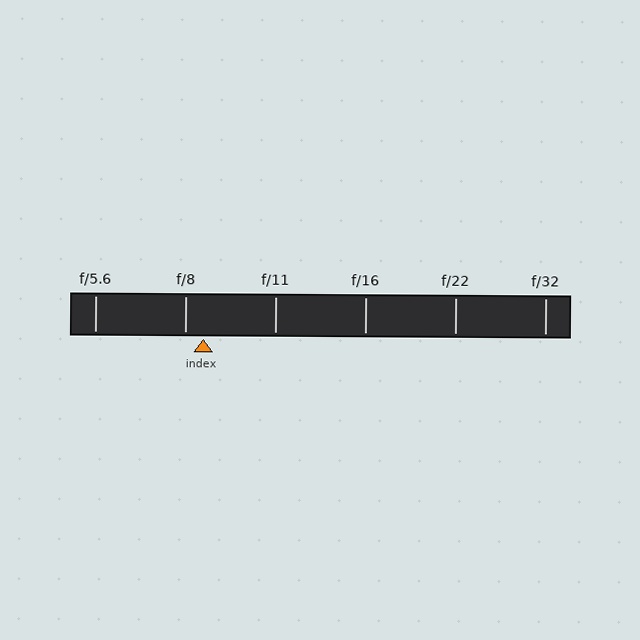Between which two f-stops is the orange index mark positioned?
The index mark is between f/8 and f/11.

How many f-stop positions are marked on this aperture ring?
There are 6 f-stop positions marked.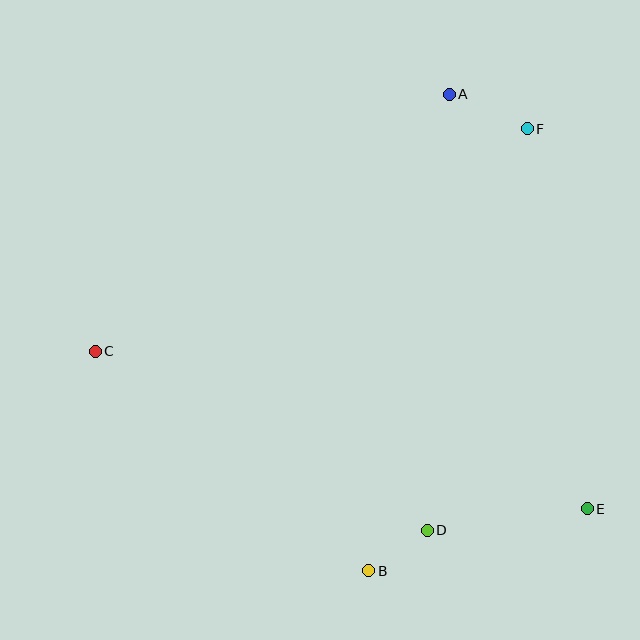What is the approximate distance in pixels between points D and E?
The distance between D and E is approximately 161 pixels.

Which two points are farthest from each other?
Points C and E are farthest from each other.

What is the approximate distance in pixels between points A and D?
The distance between A and D is approximately 436 pixels.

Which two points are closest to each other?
Points B and D are closest to each other.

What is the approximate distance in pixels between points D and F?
The distance between D and F is approximately 414 pixels.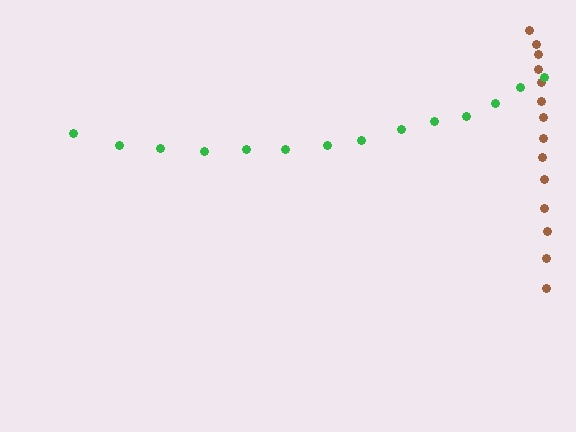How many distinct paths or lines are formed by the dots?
There are 2 distinct paths.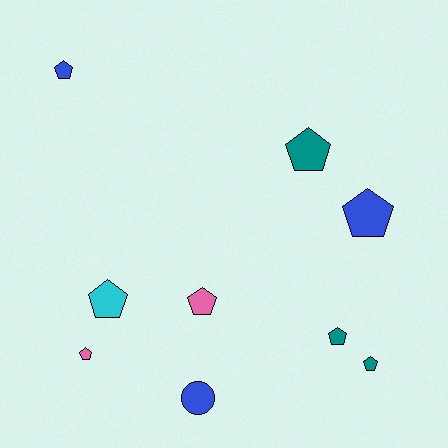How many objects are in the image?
There are 9 objects.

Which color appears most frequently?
Blue, with 3 objects.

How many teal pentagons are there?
There are 3 teal pentagons.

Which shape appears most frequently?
Pentagon, with 8 objects.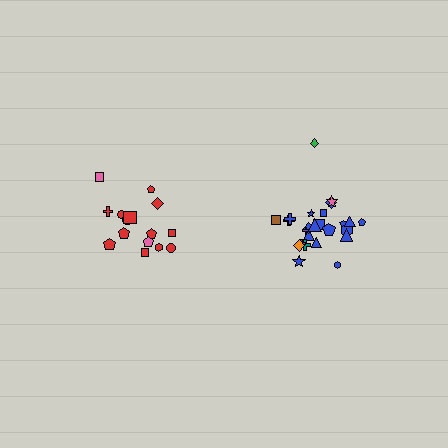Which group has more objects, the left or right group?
The right group.